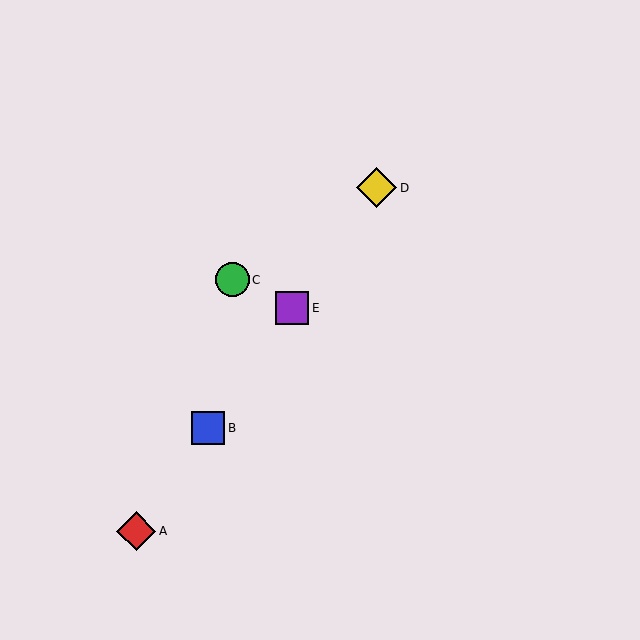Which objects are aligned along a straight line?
Objects A, B, D, E are aligned along a straight line.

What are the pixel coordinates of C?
Object C is at (232, 280).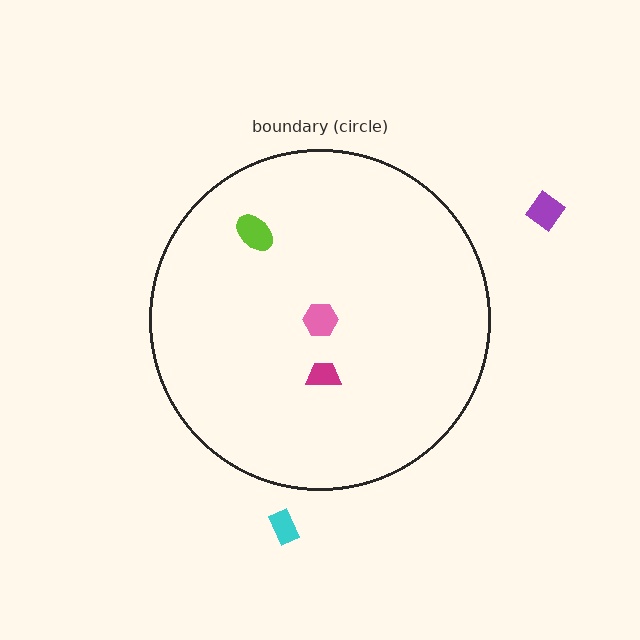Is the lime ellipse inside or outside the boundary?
Inside.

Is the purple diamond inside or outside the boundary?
Outside.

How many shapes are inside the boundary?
3 inside, 2 outside.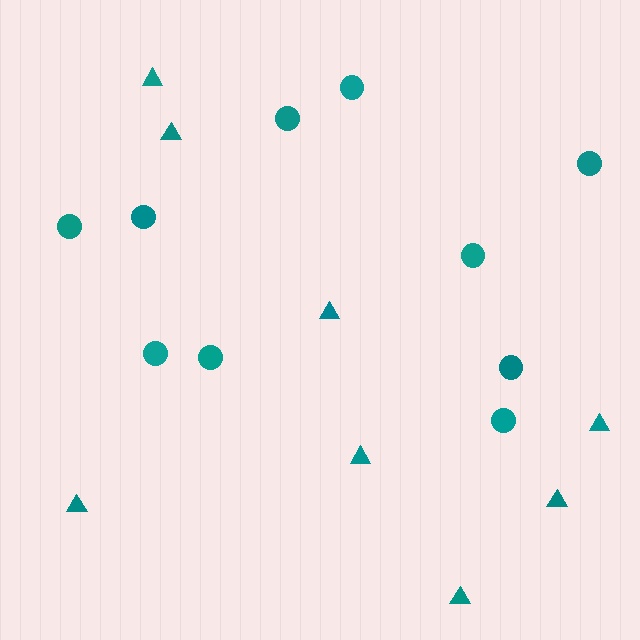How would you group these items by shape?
There are 2 groups: one group of circles (10) and one group of triangles (8).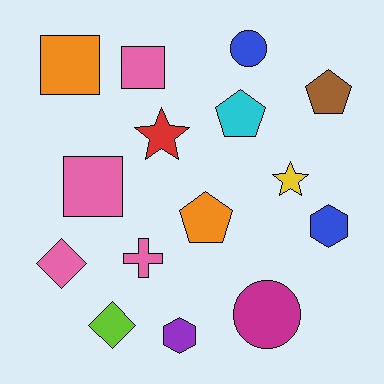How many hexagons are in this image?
There are 2 hexagons.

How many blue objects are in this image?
There are 2 blue objects.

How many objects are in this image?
There are 15 objects.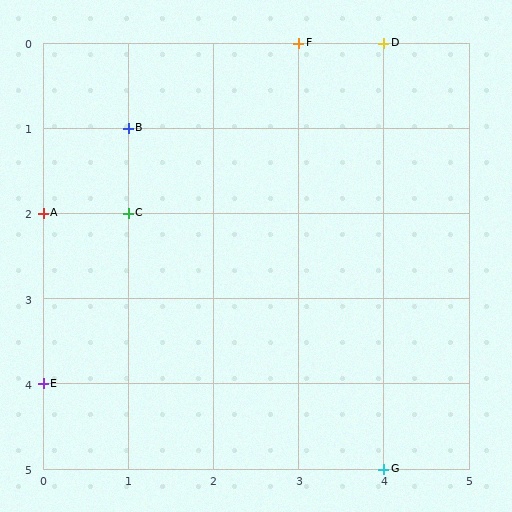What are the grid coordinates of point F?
Point F is at grid coordinates (3, 0).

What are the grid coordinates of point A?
Point A is at grid coordinates (0, 2).